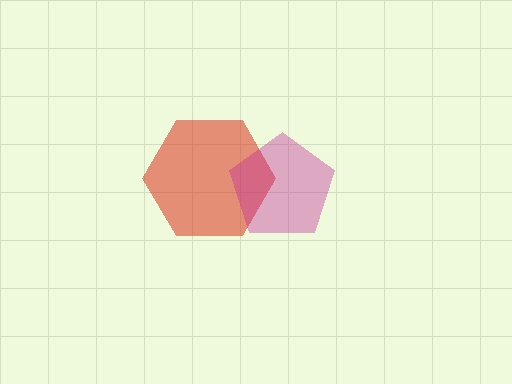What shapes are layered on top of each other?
The layered shapes are: a red hexagon, a magenta pentagon.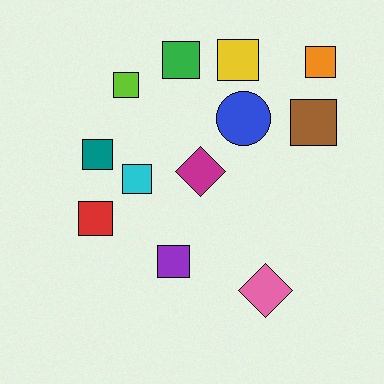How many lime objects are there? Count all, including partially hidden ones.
There is 1 lime object.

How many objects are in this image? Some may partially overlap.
There are 12 objects.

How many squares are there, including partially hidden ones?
There are 9 squares.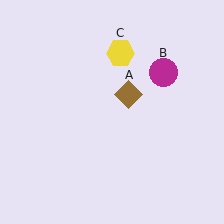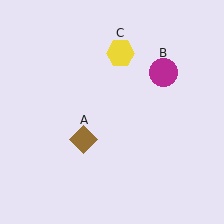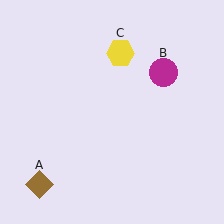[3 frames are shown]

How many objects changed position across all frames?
1 object changed position: brown diamond (object A).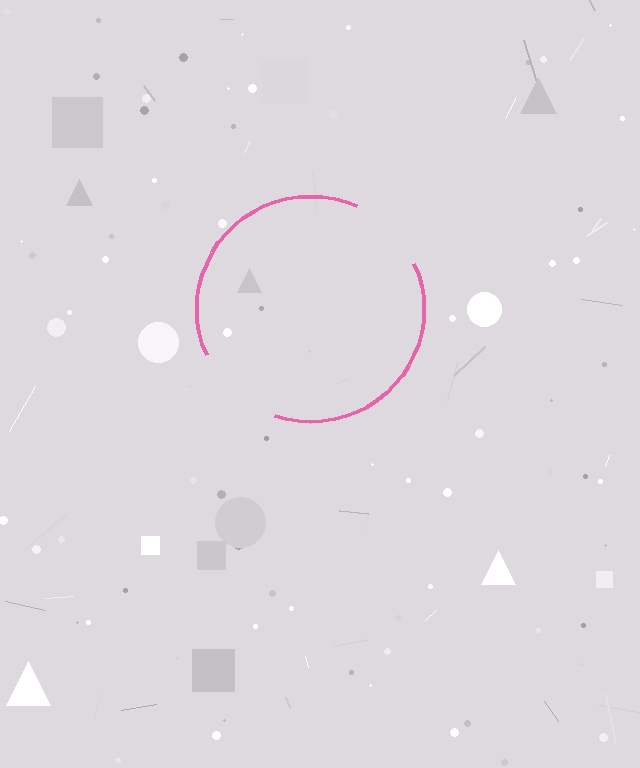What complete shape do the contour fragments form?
The contour fragments form a circle.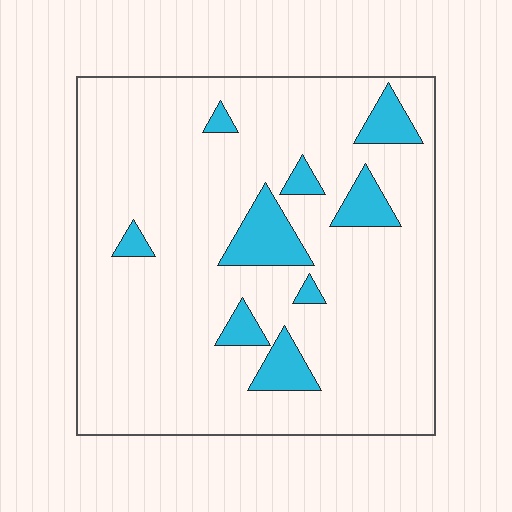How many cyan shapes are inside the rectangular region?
9.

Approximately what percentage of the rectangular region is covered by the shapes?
Approximately 10%.